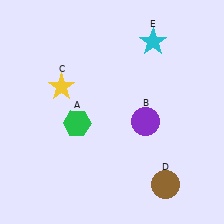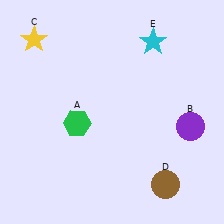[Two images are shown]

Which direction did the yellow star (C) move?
The yellow star (C) moved up.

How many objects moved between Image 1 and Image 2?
2 objects moved between the two images.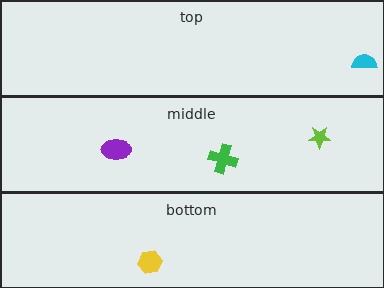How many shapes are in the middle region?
3.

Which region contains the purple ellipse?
The middle region.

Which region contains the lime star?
The middle region.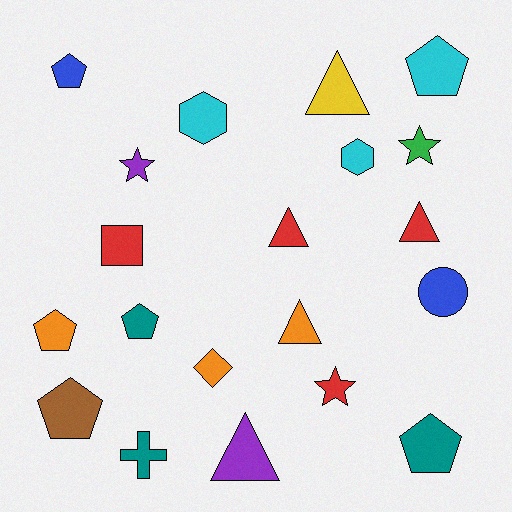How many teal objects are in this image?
There are 3 teal objects.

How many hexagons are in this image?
There are 2 hexagons.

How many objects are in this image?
There are 20 objects.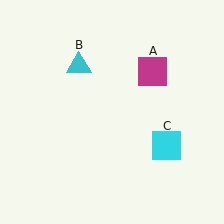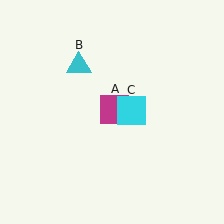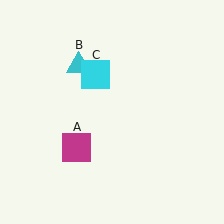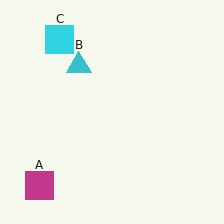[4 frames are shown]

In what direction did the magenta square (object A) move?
The magenta square (object A) moved down and to the left.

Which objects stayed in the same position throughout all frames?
Cyan triangle (object B) remained stationary.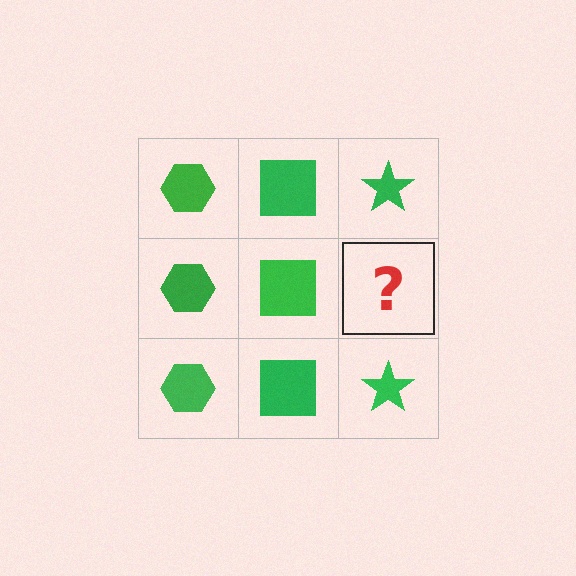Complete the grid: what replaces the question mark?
The question mark should be replaced with a green star.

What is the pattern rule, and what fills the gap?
The rule is that each column has a consistent shape. The gap should be filled with a green star.